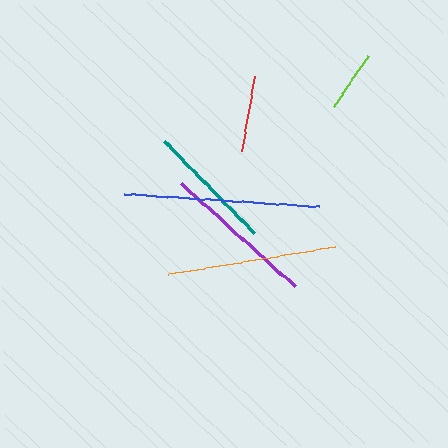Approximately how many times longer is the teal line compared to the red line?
The teal line is approximately 1.7 times the length of the red line.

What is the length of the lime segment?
The lime segment is approximately 62 pixels long.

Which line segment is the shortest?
The lime line is the shortest at approximately 62 pixels.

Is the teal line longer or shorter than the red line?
The teal line is longer than the red line.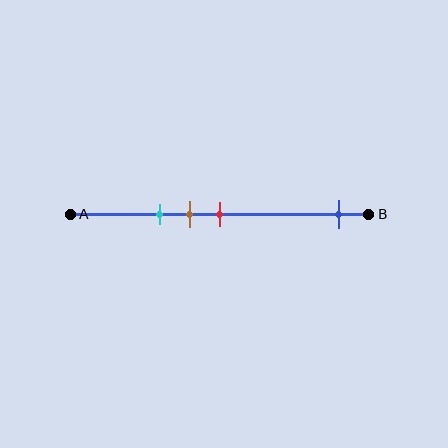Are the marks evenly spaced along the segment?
No, the marks are not evenly spaced.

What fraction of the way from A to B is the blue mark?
The blue mark is approximately 90% (0.9) of the way from A to B.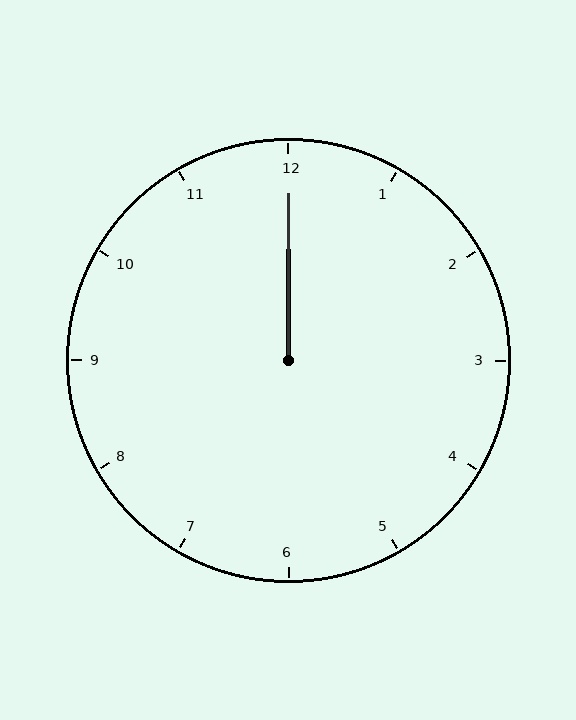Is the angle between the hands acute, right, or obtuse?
It is acute.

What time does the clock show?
12:00.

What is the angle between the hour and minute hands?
Approximately 0 degrees.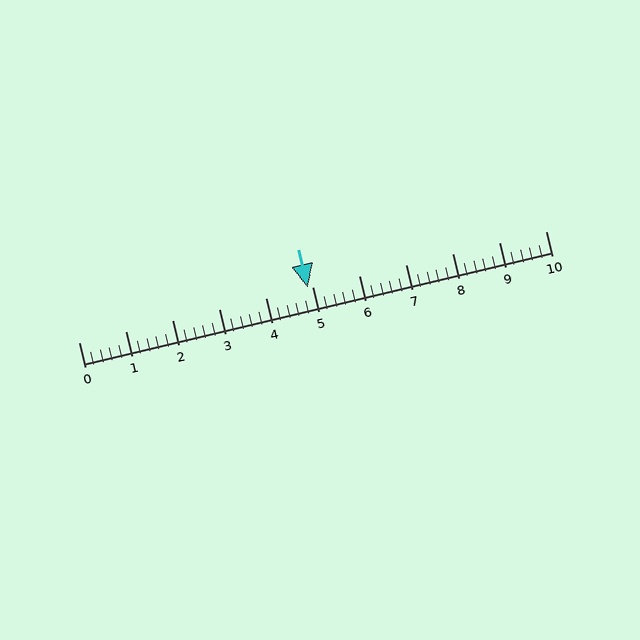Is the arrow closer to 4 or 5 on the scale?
The arrow is closer to 5.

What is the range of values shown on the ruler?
The ruler shows values from 0 to 10.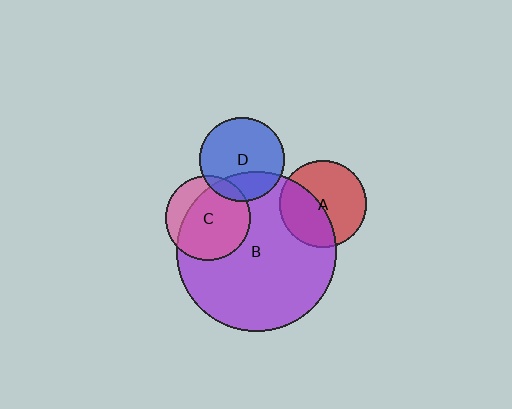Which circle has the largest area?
Circle B (purple).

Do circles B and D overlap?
Yes.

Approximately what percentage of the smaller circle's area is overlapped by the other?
Approximately 25%.